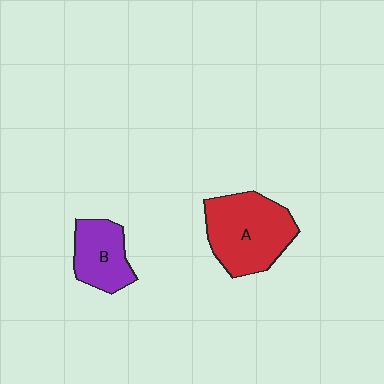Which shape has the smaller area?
Shape B (purple).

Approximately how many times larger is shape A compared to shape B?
Approximately 1.7 times.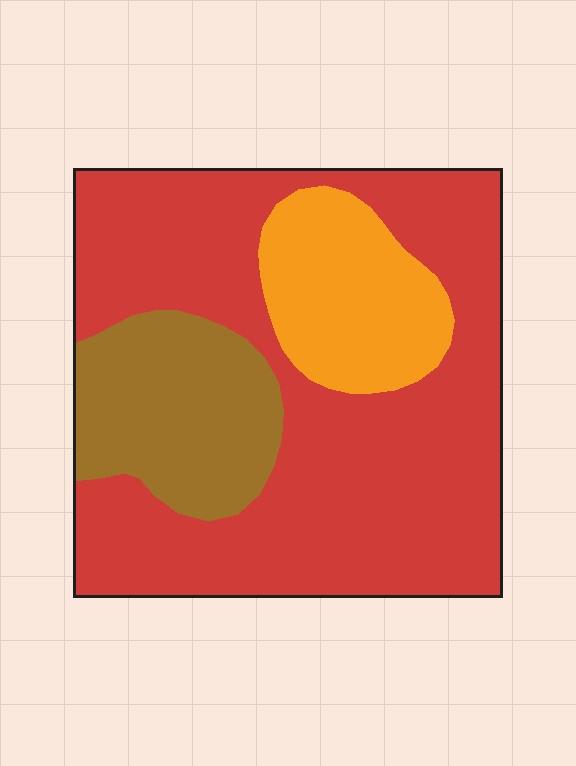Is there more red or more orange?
Red.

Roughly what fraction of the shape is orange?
Orange covers 16% of the shape.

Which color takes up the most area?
Red, at roughly 65%.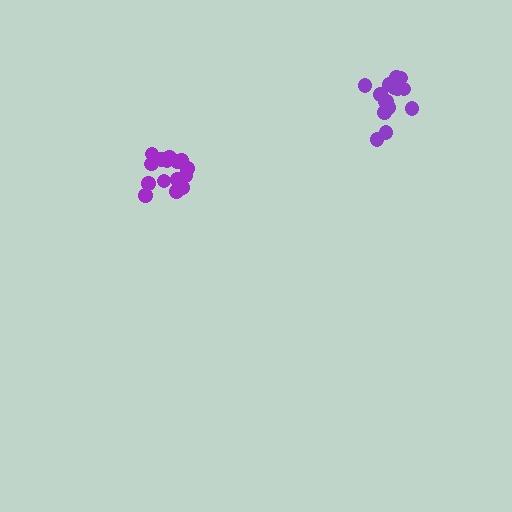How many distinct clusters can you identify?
There are 2 distinct clusters.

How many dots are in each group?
Group 1: 15 dots, Group 2: 18 dots (33 total).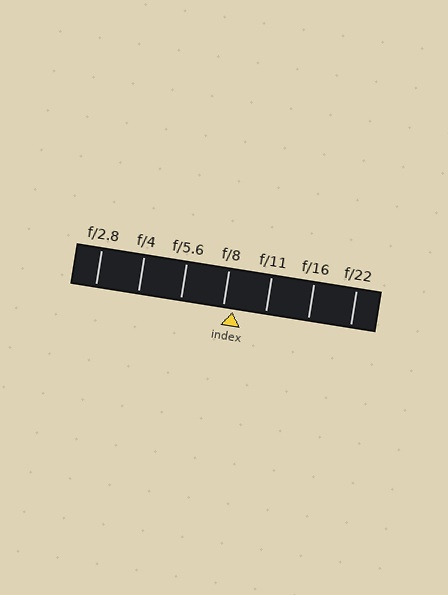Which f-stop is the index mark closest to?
The index mark is closest to f/8.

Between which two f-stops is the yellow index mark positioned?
The index mark is between f/8 and f/11.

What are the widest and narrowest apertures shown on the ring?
The widest aperture shown is f/2.8 and the narrowest is f/22.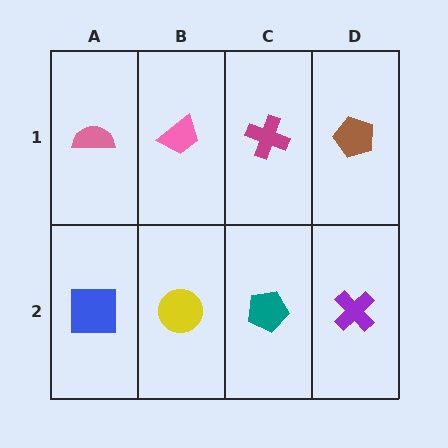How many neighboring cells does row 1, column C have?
3.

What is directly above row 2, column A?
A pink semicircle.